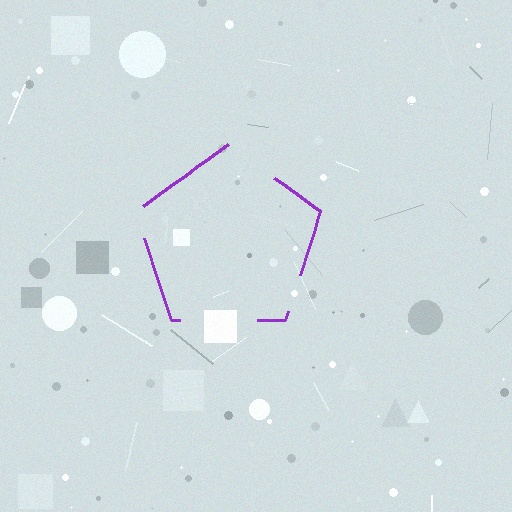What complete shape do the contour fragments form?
The contour fragments form a pentagon.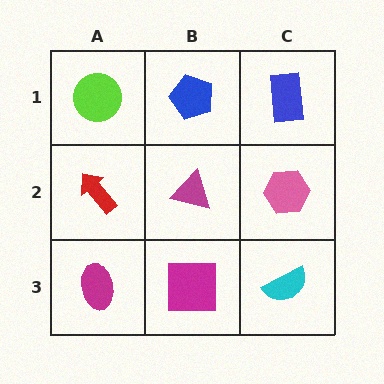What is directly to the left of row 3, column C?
A magenta square.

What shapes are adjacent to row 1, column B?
A magenta triangle (row 2, column B), a lime circle (row 1, column A), a blue rectangle (row 1, column C).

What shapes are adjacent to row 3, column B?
A magenta triangle (row 2, column B), a magenta ellipse (row 3, column A), a cyan semicircle (row 3, column C).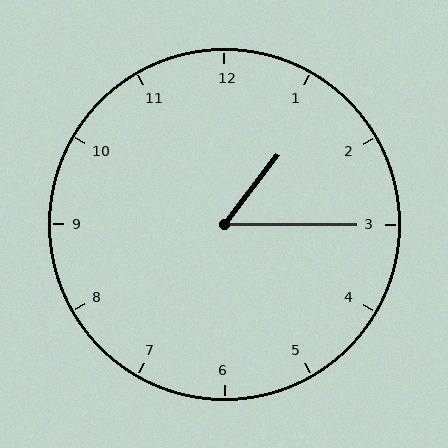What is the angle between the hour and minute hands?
Approximately 52 degrees.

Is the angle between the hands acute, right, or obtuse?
It is acute.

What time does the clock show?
1:15.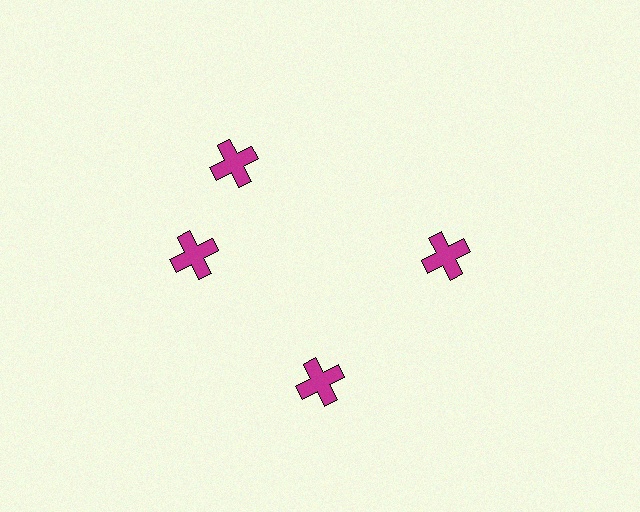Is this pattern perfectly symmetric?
No. The 4 magenta crosses are arranged in a ring, but one element near the 12 o'clock position is rotated out of alignment along the ring, breaking the 4-fold rotational symmetry.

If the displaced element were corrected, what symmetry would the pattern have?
It would have 4-fold rotational symmetry — the pattern would map onto itself every 90 degrees.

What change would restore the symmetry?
The symmetry would be restored by rotating it back into even spacing with its neighbors so that all 4 crosses sit at equal angles and equal distance from the center.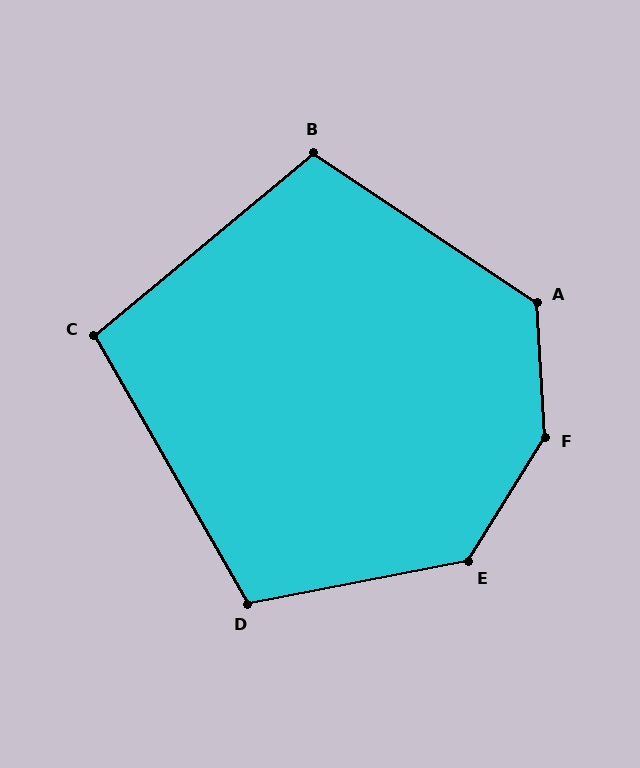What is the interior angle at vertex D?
Approximately 109 degrees (obtuse).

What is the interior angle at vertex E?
Approximately 132 degrees (obtuse).